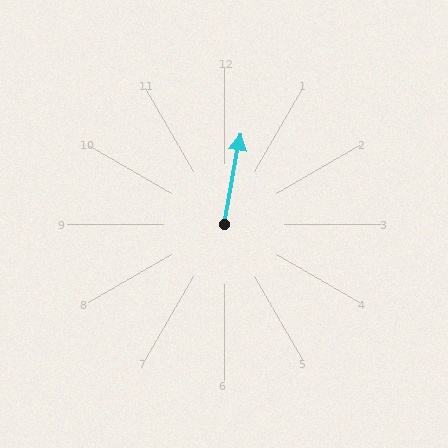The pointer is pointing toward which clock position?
Roughly 12 o'clock.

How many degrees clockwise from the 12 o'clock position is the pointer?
Approximately 10 degrees.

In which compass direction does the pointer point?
North.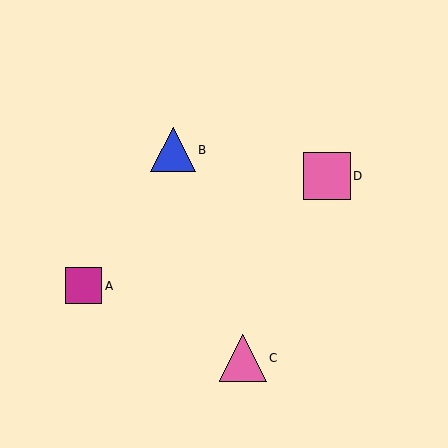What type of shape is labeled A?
Shape A is a magenta square.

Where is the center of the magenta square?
The center of the magenta square is at (84, 286).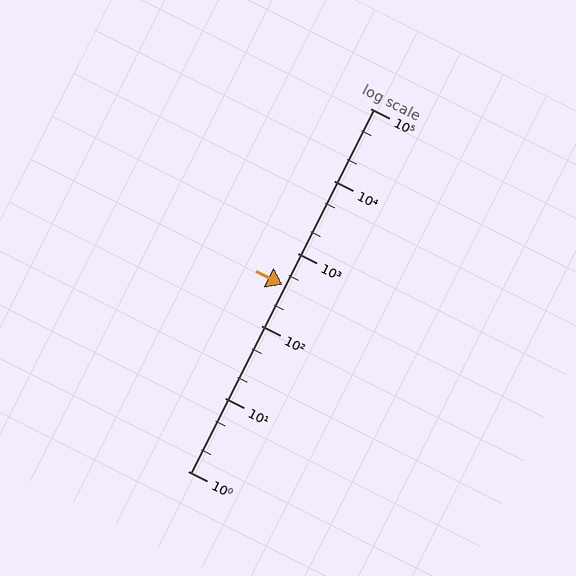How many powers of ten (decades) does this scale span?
The scale spans 5 decades, from 1 to 100000.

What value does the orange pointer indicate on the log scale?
The pointer indicates approximately 370.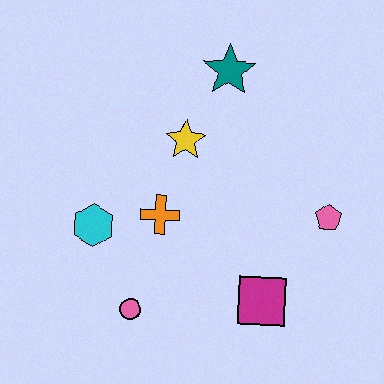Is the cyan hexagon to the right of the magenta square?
No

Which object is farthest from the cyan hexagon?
The pink pentagon is farthest from the cyan hexagon.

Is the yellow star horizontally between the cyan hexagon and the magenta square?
Yes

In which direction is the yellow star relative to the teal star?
The yellow star is below the teal star.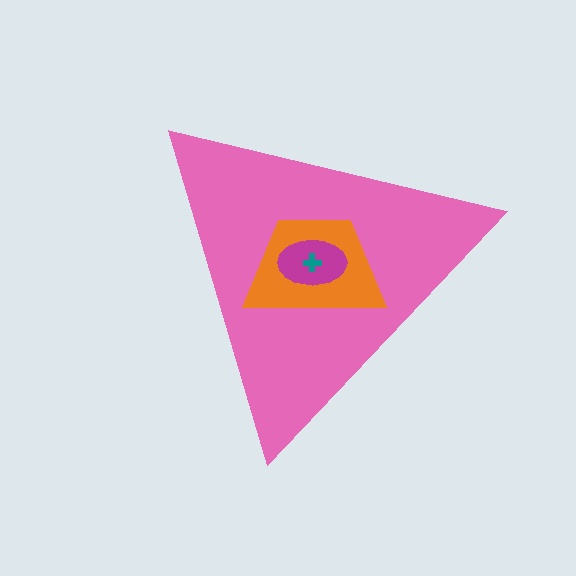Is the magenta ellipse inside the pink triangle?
Yes.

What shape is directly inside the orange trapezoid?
The magenta ellipse.